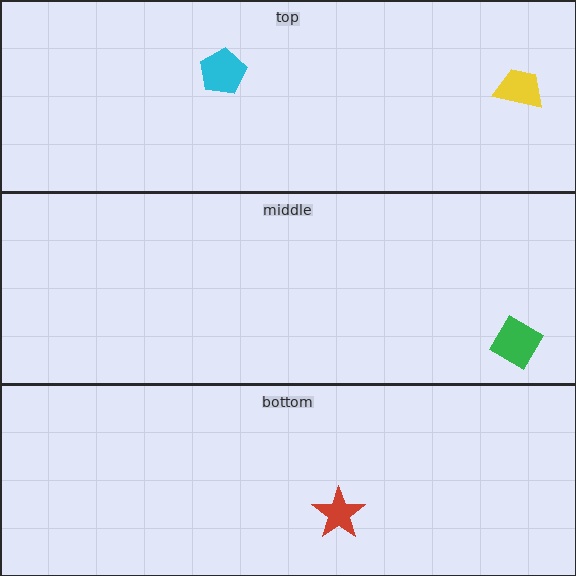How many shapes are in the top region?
2.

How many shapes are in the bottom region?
1.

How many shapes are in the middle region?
1.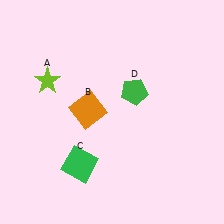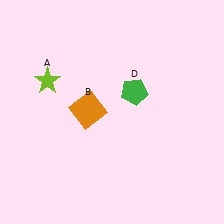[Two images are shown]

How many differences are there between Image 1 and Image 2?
There is 1 difference between the two images.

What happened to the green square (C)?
The green square (C) was removed in Image 2. It was in the bottom-left area of Image 1.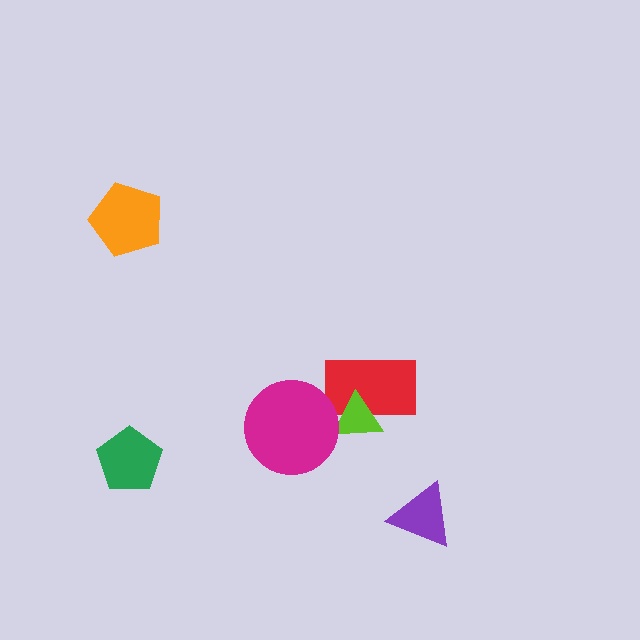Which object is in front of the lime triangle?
The magenta circle is in front of the lime triangle.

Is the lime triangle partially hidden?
Yes, it is partially covered by another shape.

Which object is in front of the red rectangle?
The lime triangle is in front of the red rectangle.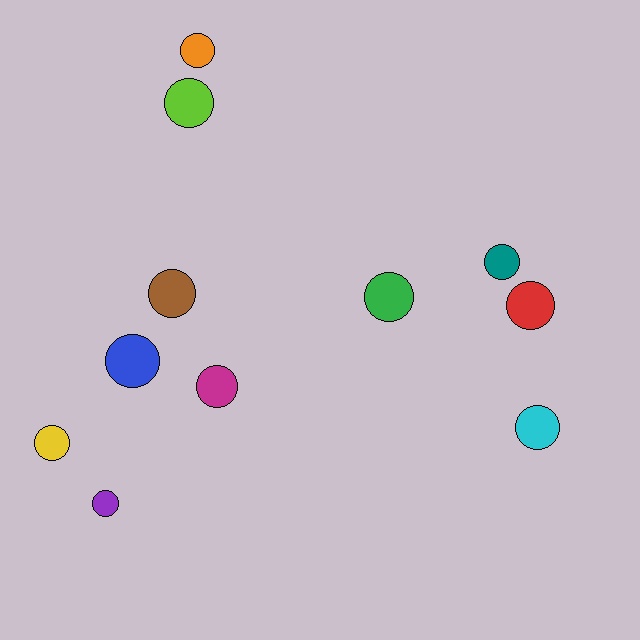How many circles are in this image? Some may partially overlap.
There are 11 circles.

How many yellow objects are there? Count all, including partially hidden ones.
There is 1 yellow object.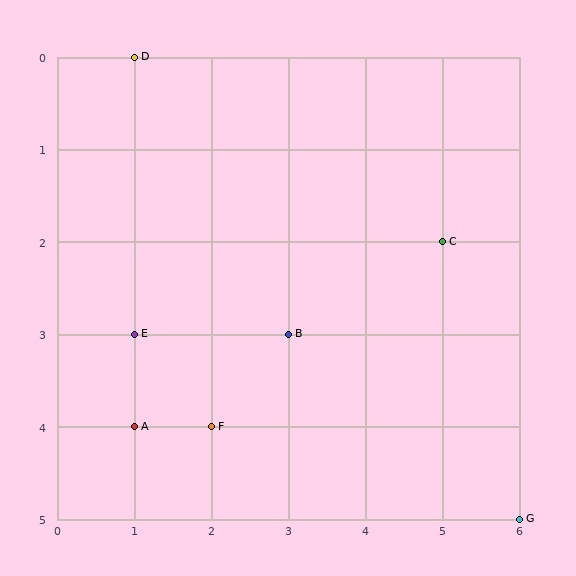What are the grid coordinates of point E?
Point E is at grid coordinates (1, 3).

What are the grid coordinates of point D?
Point D is at grid coordinates (1, 0).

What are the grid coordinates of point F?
Point F is at grid coordinates (2, 4).